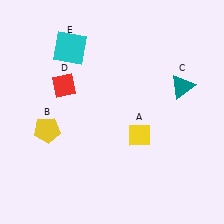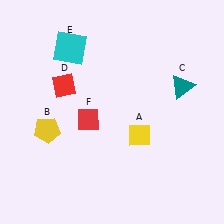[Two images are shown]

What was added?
A red diamond (F) was added in Image 2.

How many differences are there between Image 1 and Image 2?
There is 1 difference between the two images.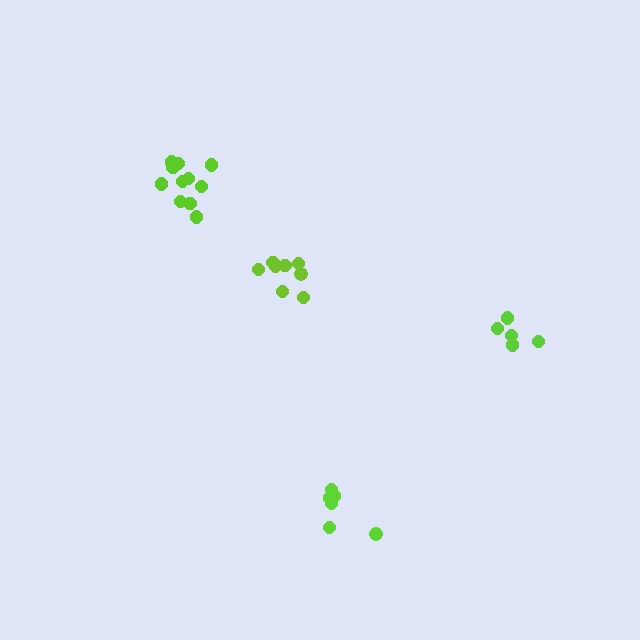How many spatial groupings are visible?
There are 4 spatial groupings.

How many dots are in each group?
Group 1: 8 dots, Group 2: 5 dots, Group 3: 6 dots, Group 4: 11 dots (30 total).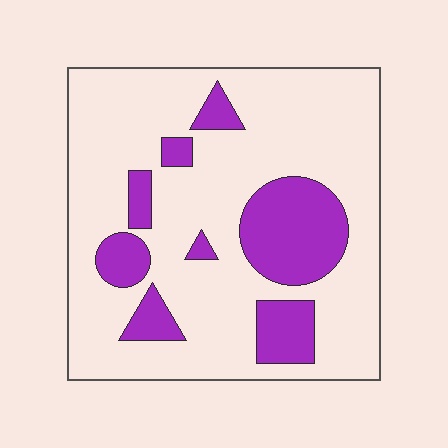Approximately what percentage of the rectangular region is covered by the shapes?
Approximately 20%.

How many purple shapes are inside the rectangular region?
8.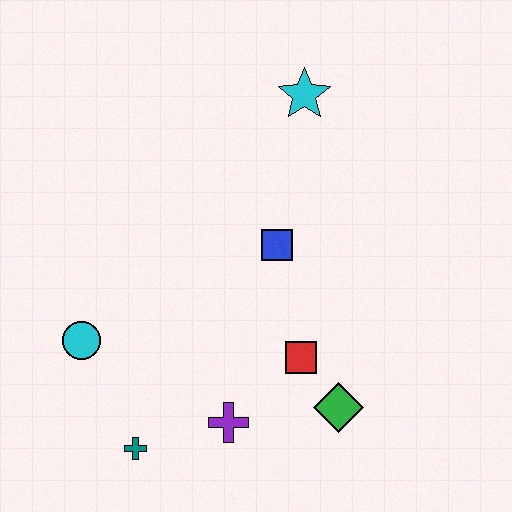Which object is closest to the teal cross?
The purple cross is closest to the teal cross.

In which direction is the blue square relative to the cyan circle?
The blue square is to the right of the cyan circle.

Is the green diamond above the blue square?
No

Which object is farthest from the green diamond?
The cyan star is farthest from the green diamond.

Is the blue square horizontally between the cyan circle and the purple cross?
No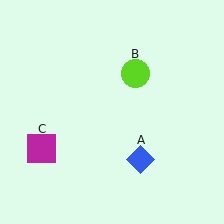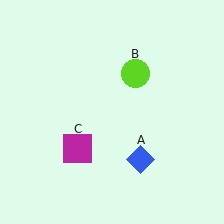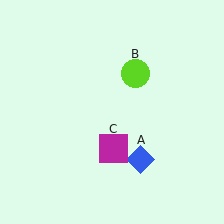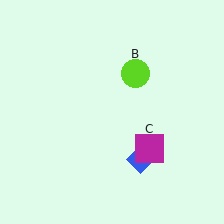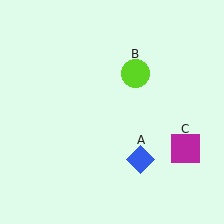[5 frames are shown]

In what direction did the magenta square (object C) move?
The magenta square (object C) moved right.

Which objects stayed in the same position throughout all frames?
Blue diamond (object A) and lime circle (object B) remained stationary.